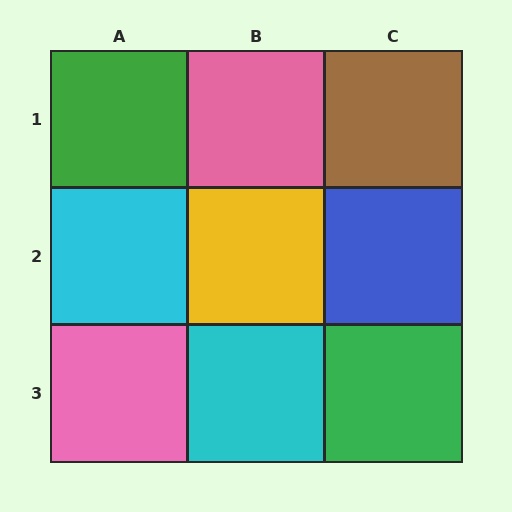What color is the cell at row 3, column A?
Pink.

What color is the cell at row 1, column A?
Green.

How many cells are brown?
1 cell is brown.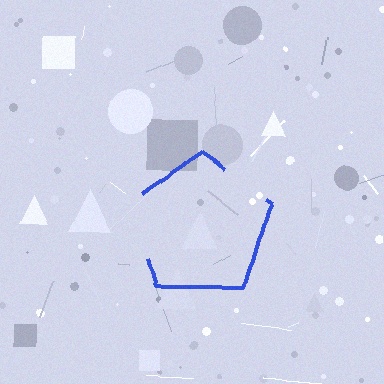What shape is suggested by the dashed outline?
The dashed outline suggests a pentagon.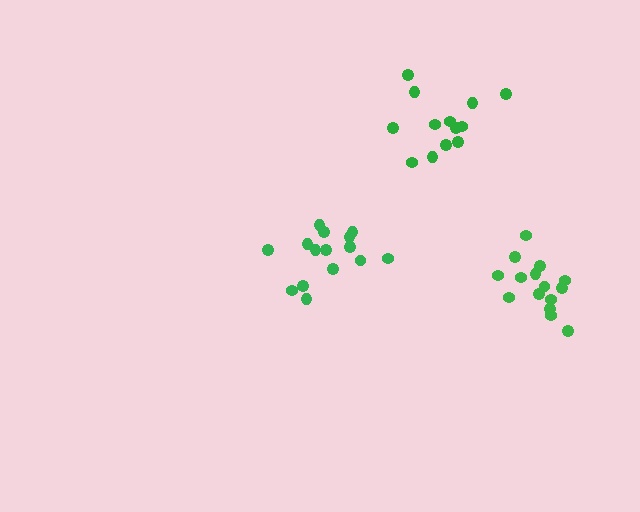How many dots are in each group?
Group 1: 15 dots, Group 2: 15 dots, Group 3: 13 dots (43 total).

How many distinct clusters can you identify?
There are 3 distinct clusters.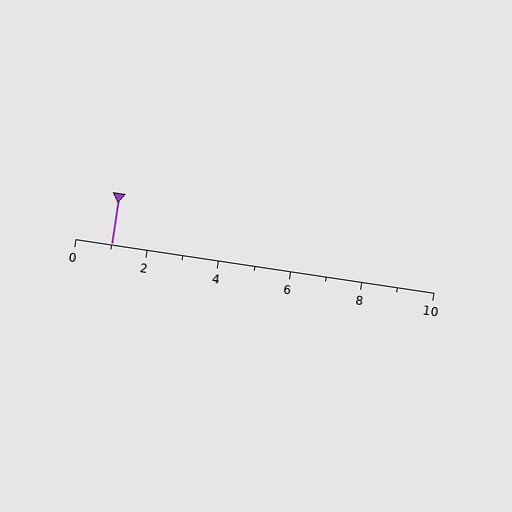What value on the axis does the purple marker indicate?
The marker indicates approximately 1.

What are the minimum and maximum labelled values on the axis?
The axis runs from 0 to 10.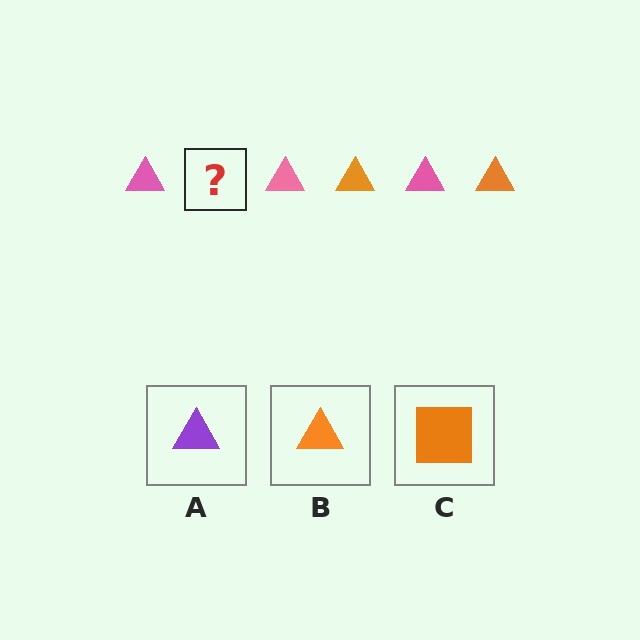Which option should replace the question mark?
Option B.